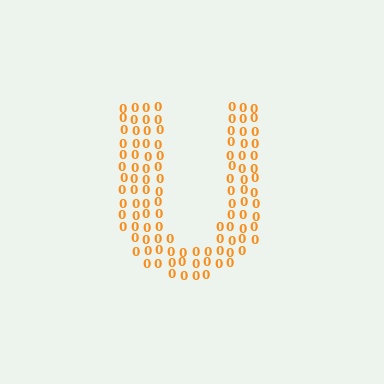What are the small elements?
The small elements are digit 0's.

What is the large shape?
The large shape is the letter U.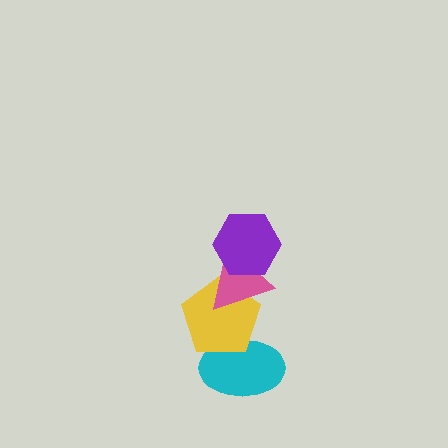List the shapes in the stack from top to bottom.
From top to bottom: the purple hexagon, the pink triangle, the yellow pentagon, the cyan ellipse.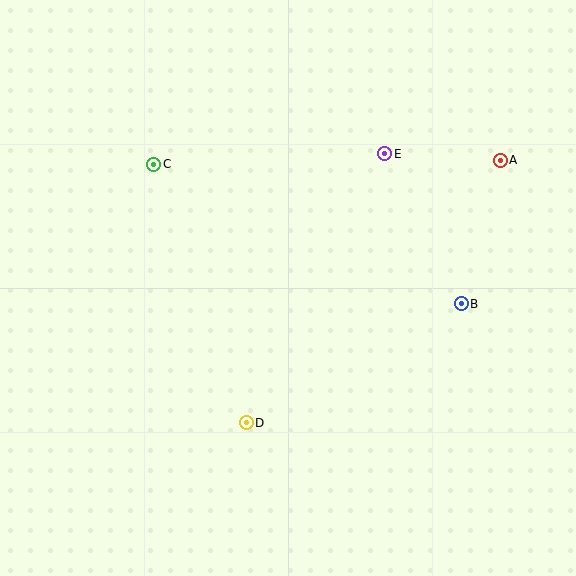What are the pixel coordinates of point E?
Point E is at (385, 154).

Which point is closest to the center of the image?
Point D at (246, 423) is closest to the center.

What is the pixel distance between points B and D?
The distance between B and D is 246 pixels.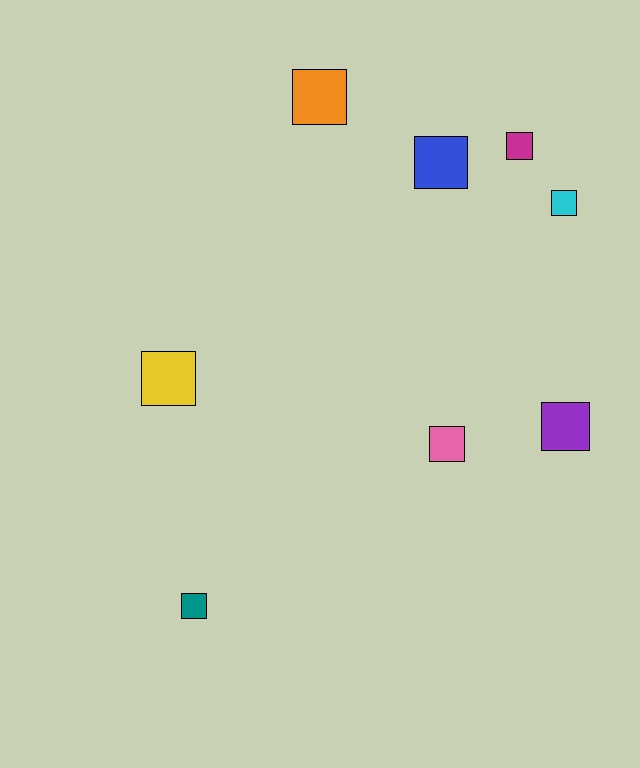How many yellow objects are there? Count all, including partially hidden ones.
There is 1 yellow object.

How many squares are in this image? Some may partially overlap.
There are 8 squares.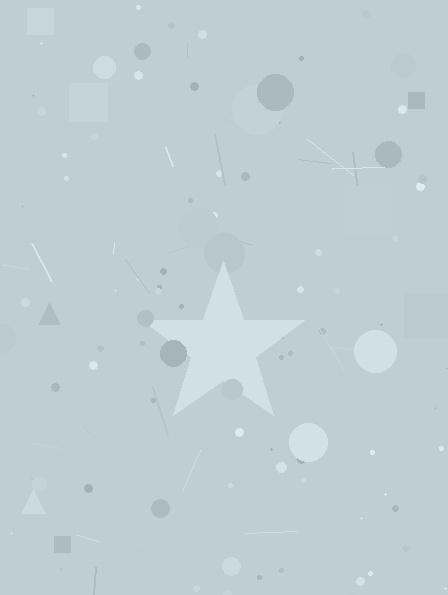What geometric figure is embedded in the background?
A star is embedded in the background.